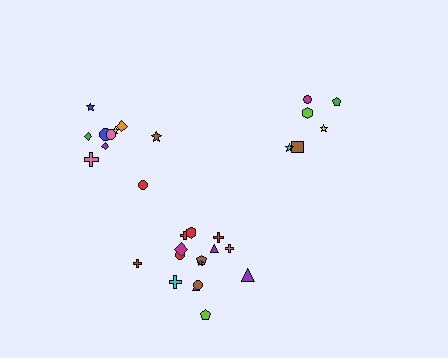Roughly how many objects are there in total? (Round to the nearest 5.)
Roughly 30 objects in total.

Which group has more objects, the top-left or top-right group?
The top-left group.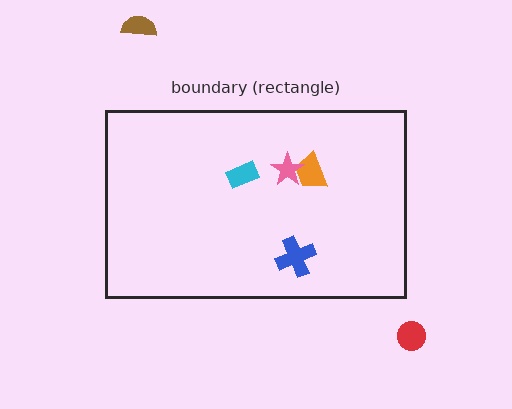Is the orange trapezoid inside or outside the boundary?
Inside.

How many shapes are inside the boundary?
4 inside, 2 outside.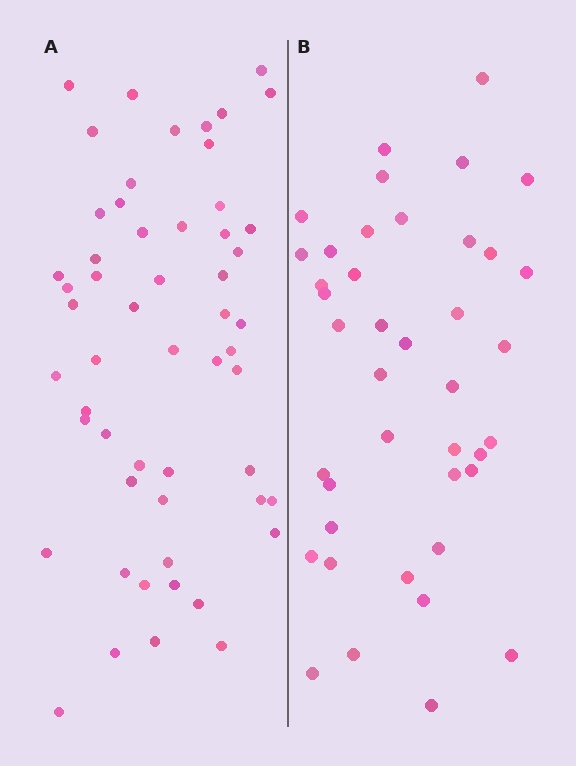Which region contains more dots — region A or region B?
Region A (the left region) has more dots.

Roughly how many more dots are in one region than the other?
Region A has approximately 15 more dots than region B.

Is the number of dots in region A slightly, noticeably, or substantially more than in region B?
Region A has noticeably more, but not dramatically so. The ratio is roughly 1.3 to 1.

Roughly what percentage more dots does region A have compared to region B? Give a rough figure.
About 35% more.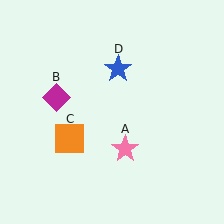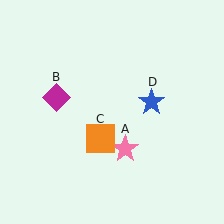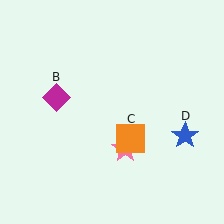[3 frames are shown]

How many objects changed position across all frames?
2 objects changed position: orange square (object C), blue star (object D).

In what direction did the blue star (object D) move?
The blue star (object D) moved down and to the right.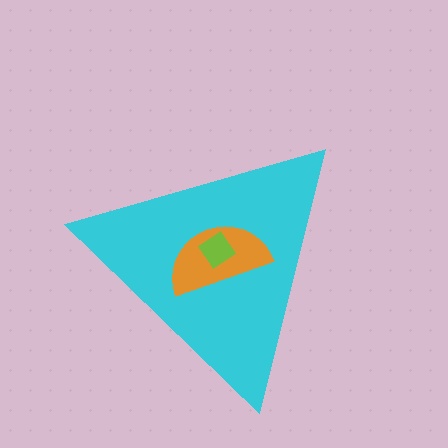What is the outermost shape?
The cyan triangle.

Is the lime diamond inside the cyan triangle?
Yes.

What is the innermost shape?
The lime diamond.